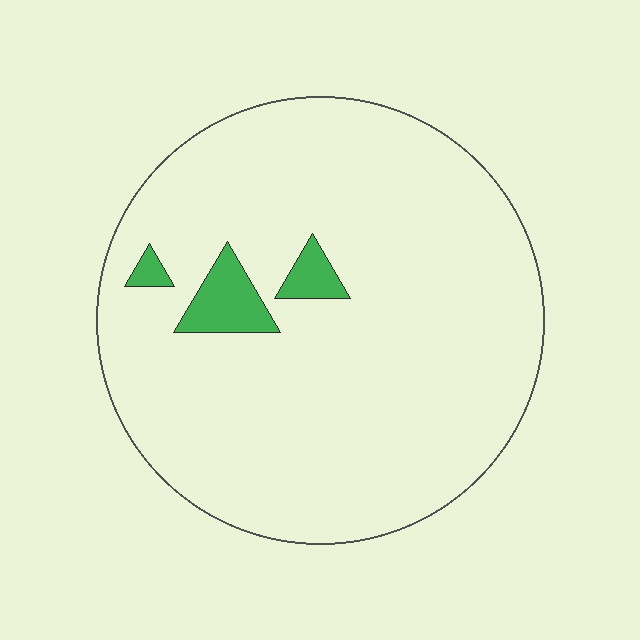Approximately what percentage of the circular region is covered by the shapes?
Approximately 5%.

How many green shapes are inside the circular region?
3.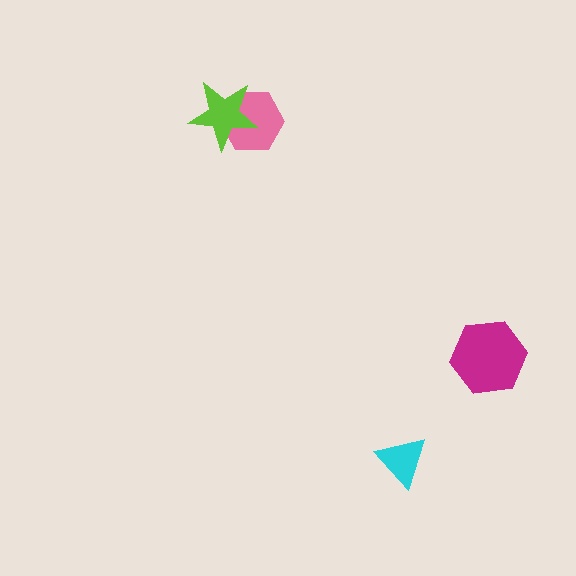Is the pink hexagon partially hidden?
Yes, it is partially covered by another shape.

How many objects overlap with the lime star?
1 object overlaps with the lime star.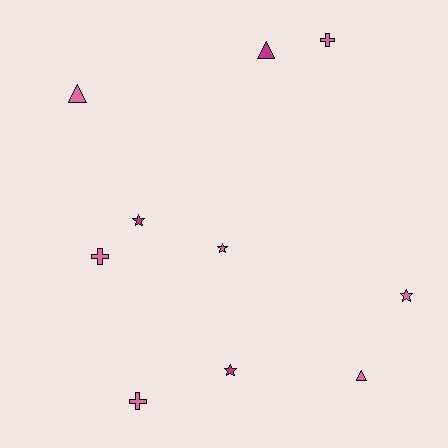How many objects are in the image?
There are 10 objects.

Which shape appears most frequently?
Star, with 4 objects.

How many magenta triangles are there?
There is 1 magenta triangle.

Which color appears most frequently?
Pink, with 7 objects.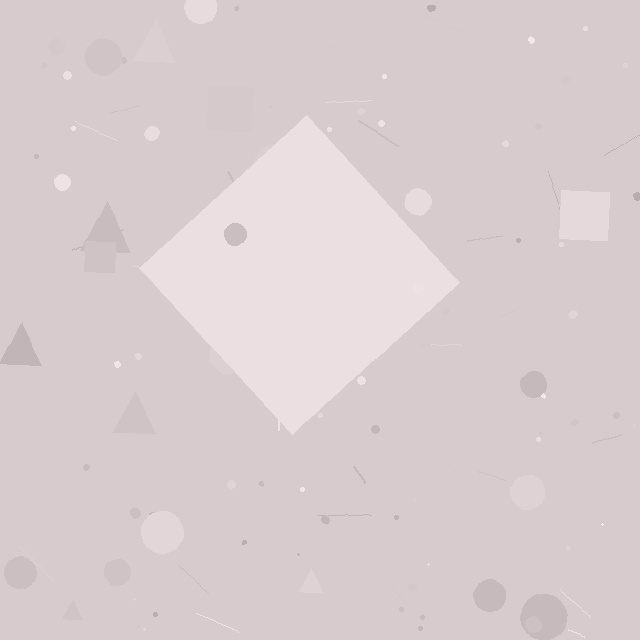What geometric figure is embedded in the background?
A diamond is embedded in the background.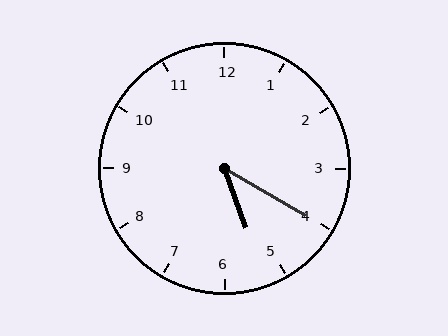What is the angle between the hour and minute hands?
Approximately 40 degrees.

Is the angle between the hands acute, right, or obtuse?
It is acute.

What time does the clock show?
5:20.